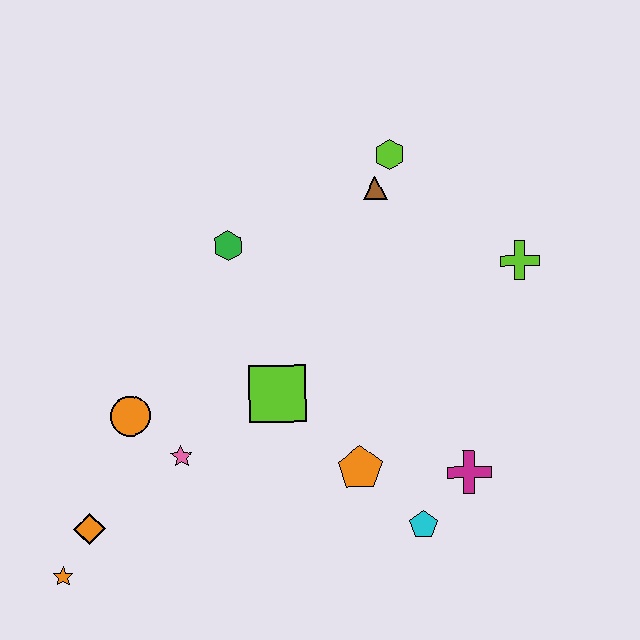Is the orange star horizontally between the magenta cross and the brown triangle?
No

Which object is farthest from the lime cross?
The orange star is farthest from the lime cross.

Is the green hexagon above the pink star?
Yes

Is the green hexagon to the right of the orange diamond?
Yes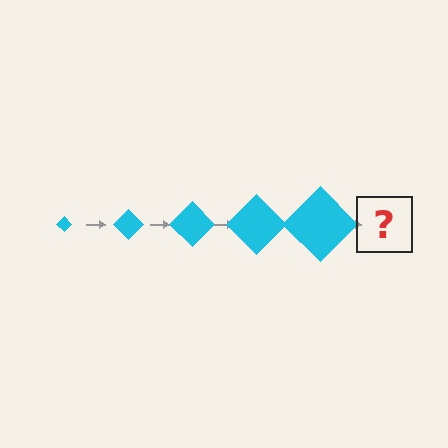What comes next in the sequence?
The next element should be a cyan diamond, larger than the previous one.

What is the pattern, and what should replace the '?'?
The pattern is that the diamond gets progressively larger each step. The '?' should be a cyan diamond, larger than the previous one.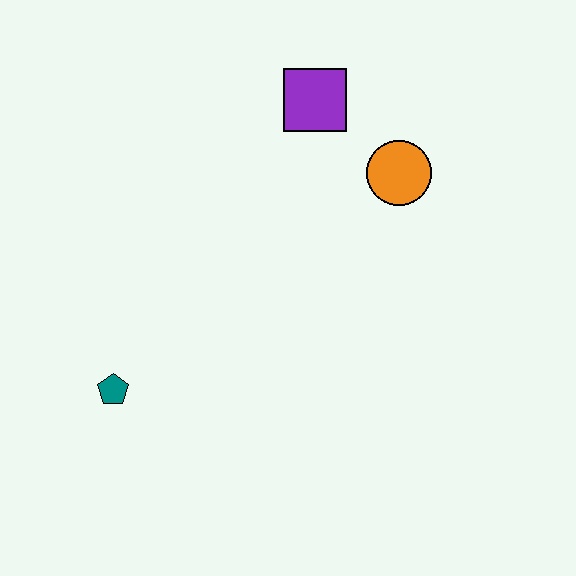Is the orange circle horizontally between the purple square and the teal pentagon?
No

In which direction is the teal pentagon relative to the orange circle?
The teal pentagon is to the left of the orange circle.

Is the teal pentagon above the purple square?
No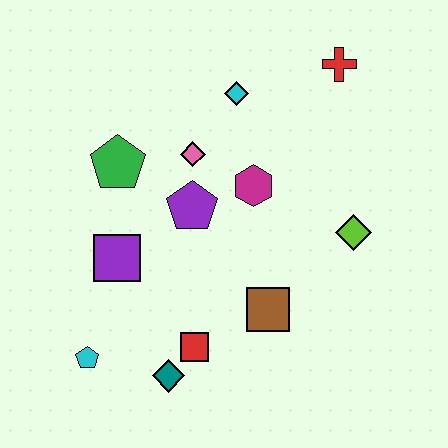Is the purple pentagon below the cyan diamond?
Yes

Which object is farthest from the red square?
The red cross is farthest from the red square.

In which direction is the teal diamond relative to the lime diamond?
The teal diamond is to the left of the lime diamond.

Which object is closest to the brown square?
The red square is closest to the brown square.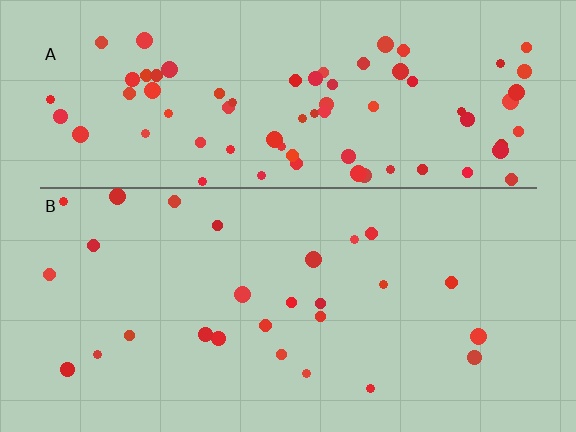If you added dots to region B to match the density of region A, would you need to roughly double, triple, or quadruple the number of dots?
Approximately triple.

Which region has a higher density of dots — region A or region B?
A (the top).